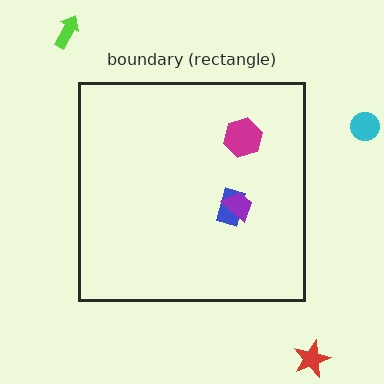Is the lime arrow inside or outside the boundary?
Outside.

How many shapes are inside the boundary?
3 inside, 3 outside.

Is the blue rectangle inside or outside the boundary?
Inside.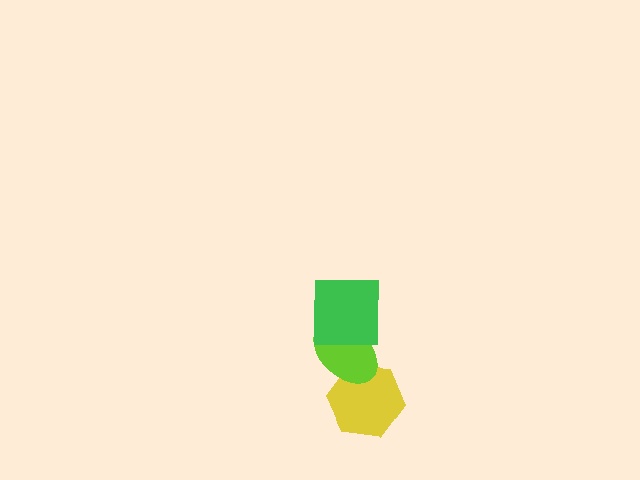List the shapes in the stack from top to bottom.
From top to bottom: the green square, the lime ellipse, the yellow hexagon.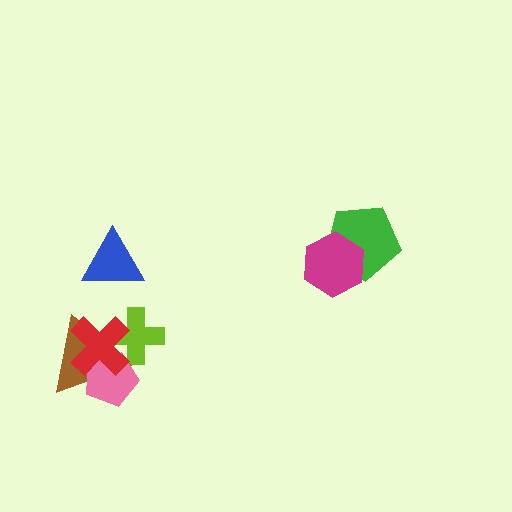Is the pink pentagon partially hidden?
Yes, it is partially covered by another shape.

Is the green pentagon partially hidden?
Yes, it is partially covered by another shape.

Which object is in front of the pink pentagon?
The red cross is in front of the pink pentagon.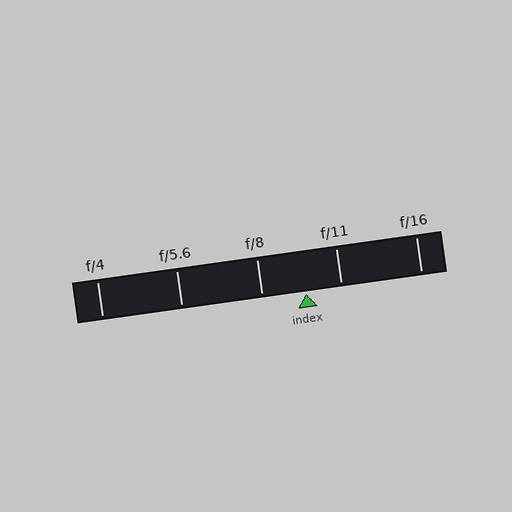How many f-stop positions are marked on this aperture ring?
There are 5 f-stop positions marked.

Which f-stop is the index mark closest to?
The index mark is closest to f/11.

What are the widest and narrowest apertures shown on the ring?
The widest aperture shown is f/4 and the narrowest is f/16.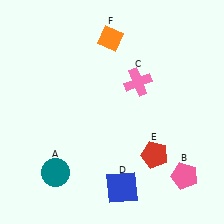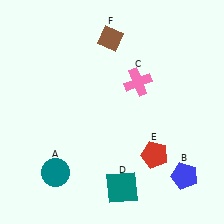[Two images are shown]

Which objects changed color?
B changed from pink to blue. D changed from blue to teal. F changed from orange to brown.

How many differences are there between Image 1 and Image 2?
There are 3 differences between the two images.